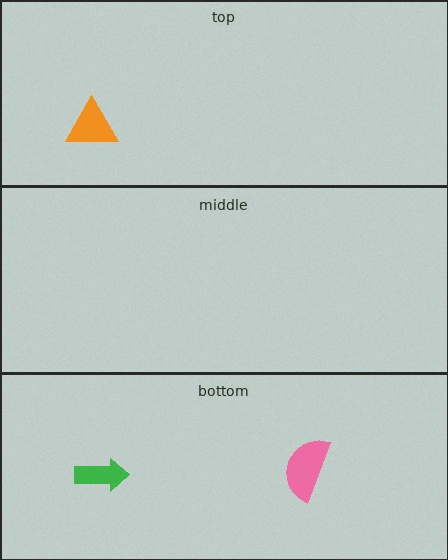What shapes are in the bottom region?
The pink semicircle, the green arrow.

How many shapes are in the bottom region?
2.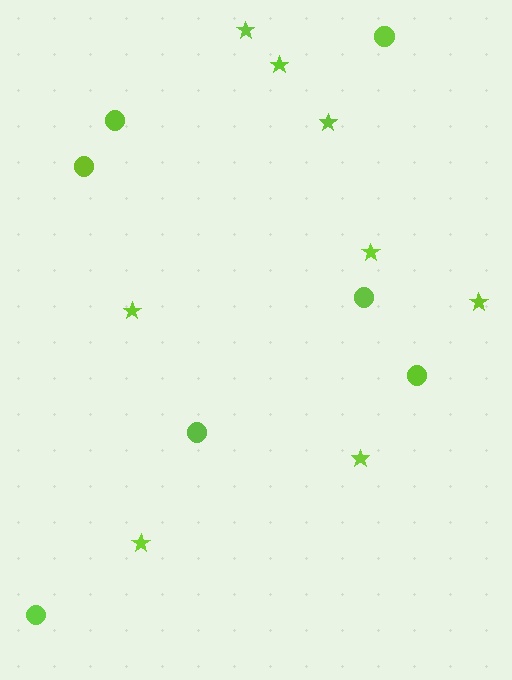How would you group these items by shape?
There are 2 groups: one group of circles (7) and one group of stars (8).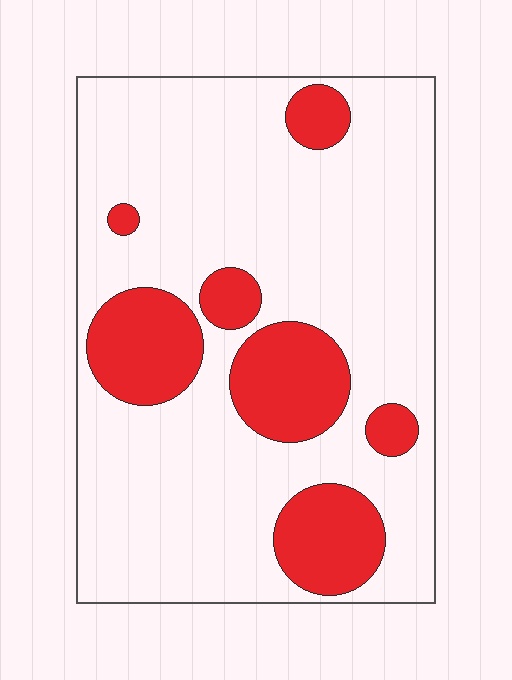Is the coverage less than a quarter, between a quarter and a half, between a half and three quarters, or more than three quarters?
Less than a quarter.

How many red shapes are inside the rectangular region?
7.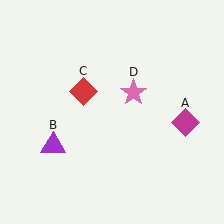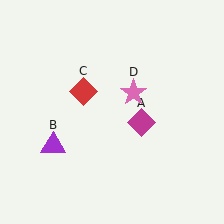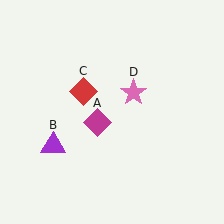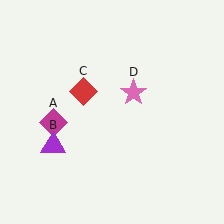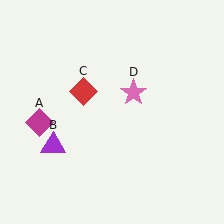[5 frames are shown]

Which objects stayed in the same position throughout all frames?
Purple triangle (object B) and red diamond (object C) and pink star (object D) remained stationary.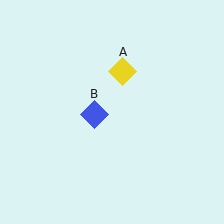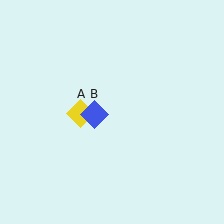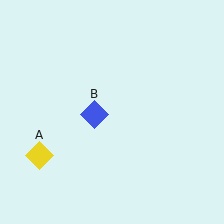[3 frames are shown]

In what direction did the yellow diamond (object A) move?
The yellow diamond (object A) moved down and to the left.